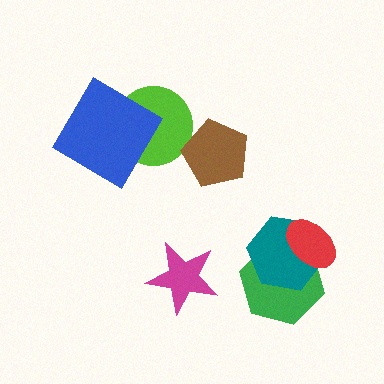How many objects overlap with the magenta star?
0 objects overlap with the magenta star.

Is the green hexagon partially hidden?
Yes, it is partially covered by another shape.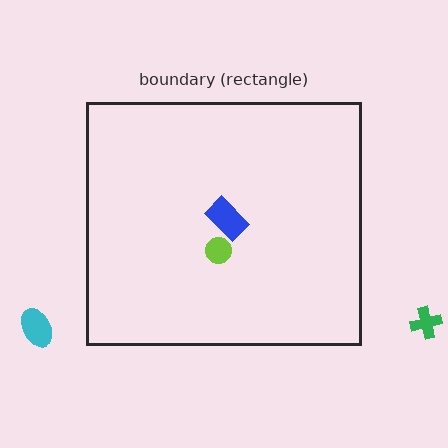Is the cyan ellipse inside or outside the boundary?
Outside.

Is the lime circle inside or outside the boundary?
Inside.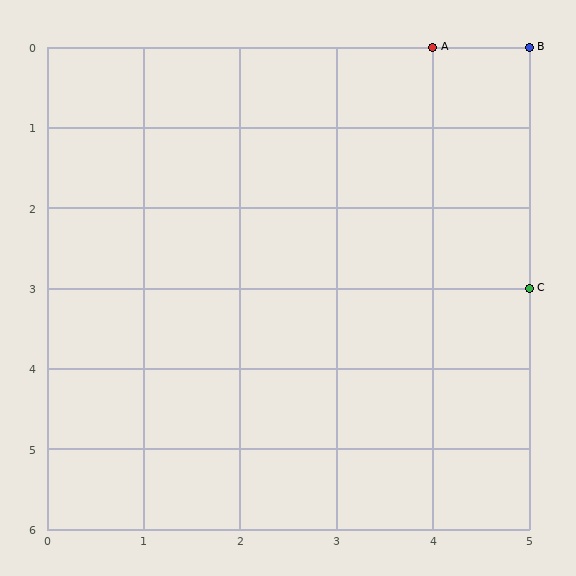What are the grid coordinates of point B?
Point B is at grid coordinates (5, 0).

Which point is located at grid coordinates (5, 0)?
Point B is at (5, 0).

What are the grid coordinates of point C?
Point C is at grid coordinates (5, 3).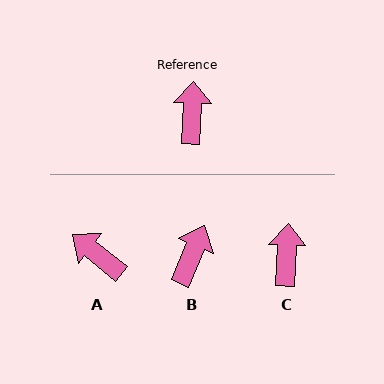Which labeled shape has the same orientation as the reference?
C.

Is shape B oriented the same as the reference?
No, it is off by about 20 degrees.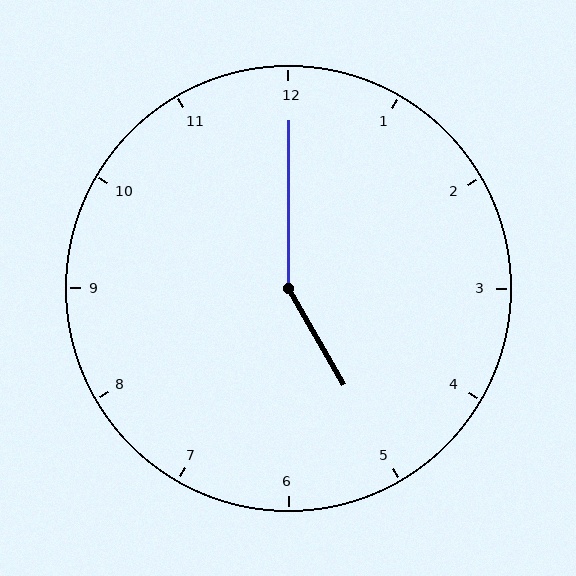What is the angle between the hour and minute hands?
Approximately 150 degrees.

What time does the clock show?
5:00.